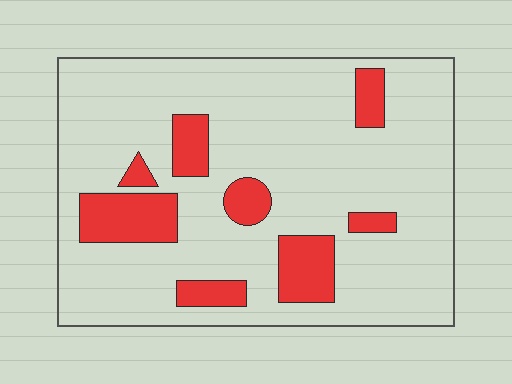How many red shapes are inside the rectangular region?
8.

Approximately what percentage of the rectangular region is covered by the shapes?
Approximately 15%.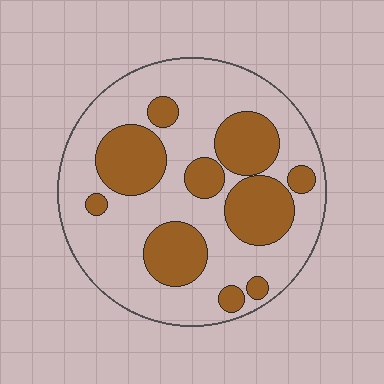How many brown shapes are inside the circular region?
10.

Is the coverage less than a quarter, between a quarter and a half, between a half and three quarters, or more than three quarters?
Between a quarter and a half.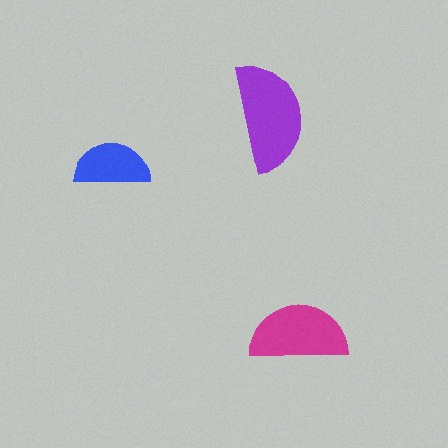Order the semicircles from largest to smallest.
the purple one, the magenta one, the blue one.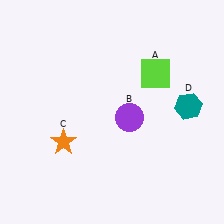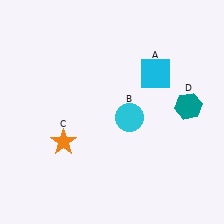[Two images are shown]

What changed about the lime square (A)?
In Image 1, A is lime. In Image 2, it changed to cyan.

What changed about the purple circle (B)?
In Image 1, B is purple. In Image 2, it changed to cyan.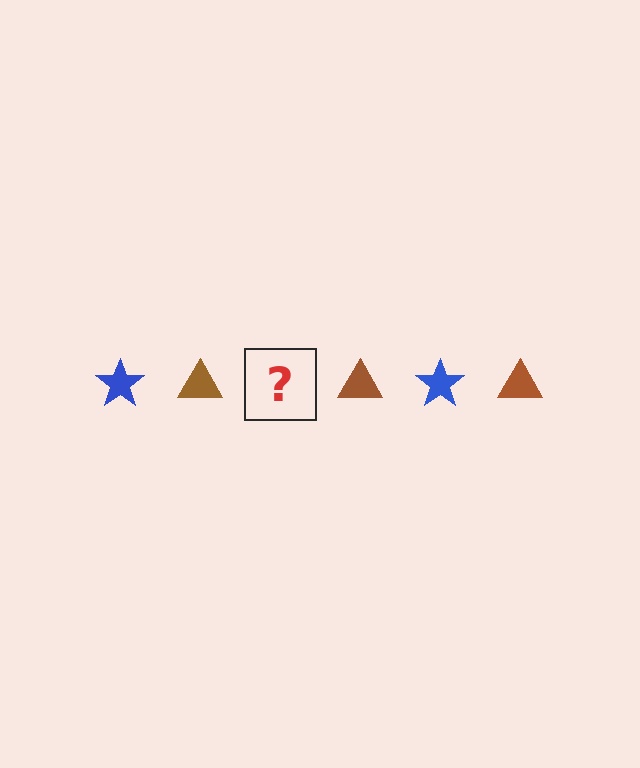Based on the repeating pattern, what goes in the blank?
The blank should be a blue star.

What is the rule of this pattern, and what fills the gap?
The rule is that the pattern alternates between blue star and brown triangle. The gap should be filled with a blue star.